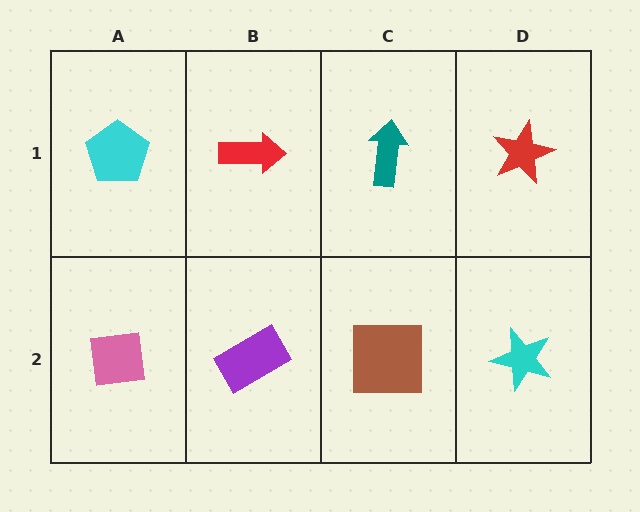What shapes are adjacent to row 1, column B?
A purple rectangle (row 2, column B), a cyan pentagon (row 1, column A), a teal arrow (row 1, column C).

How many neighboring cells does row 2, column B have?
3.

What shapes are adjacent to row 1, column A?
A pink square (row 2, column A), a red arrow (row 1, column B).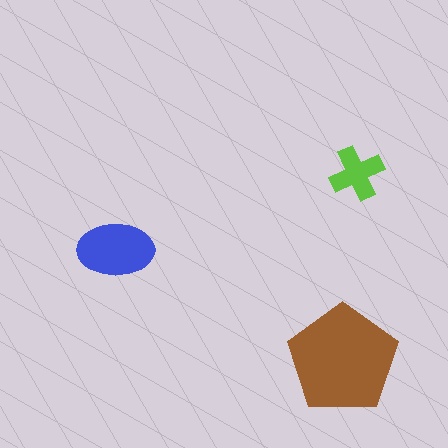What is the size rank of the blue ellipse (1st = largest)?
2nd.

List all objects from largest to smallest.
The brown pentagon, the blue ellipse, the lime cross.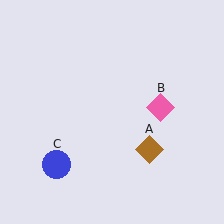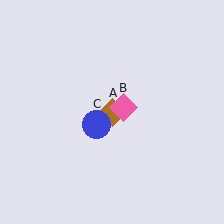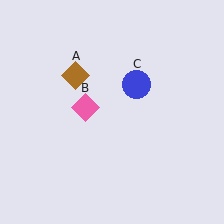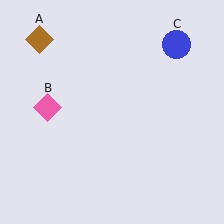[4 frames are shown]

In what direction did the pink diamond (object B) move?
The pink diamond (object B) moved left.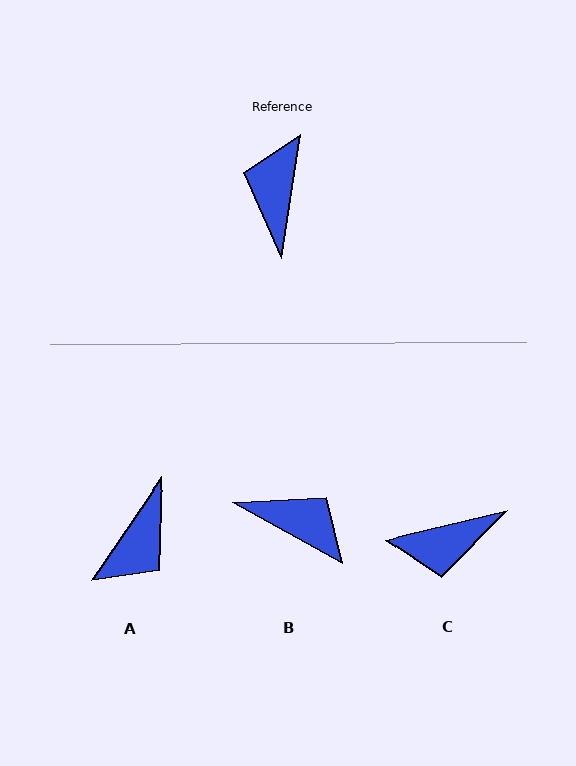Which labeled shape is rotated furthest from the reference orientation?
A, about 155 degrees away.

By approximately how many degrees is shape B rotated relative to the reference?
Approximately 111 degrees clockwise.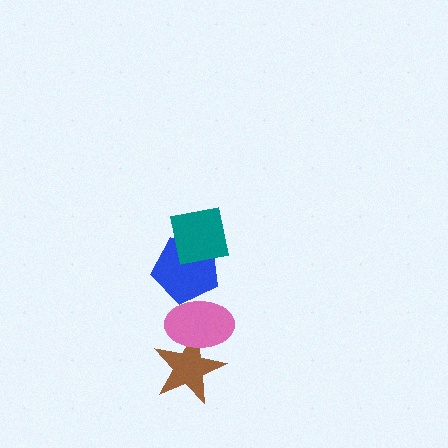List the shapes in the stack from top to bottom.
From top to bottom: the teal square, the blue pentagon, the pink ellipse, the brown star.